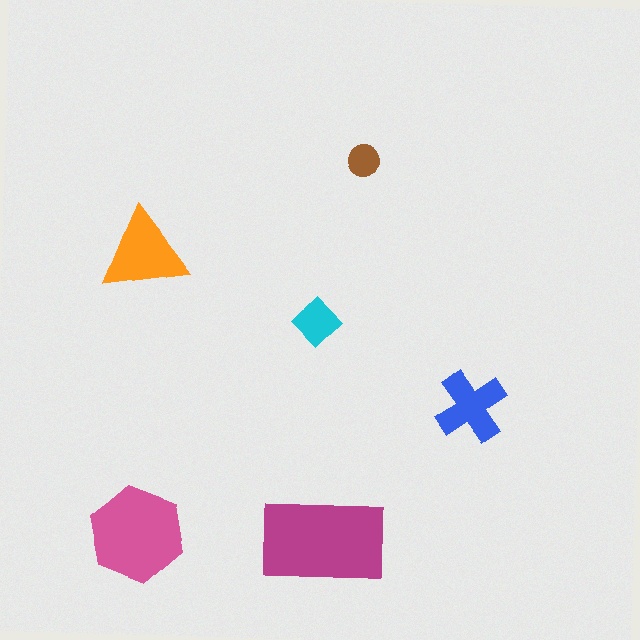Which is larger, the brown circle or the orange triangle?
The orange triangle.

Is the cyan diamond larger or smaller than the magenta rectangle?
Smaller.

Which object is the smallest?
The brown circle.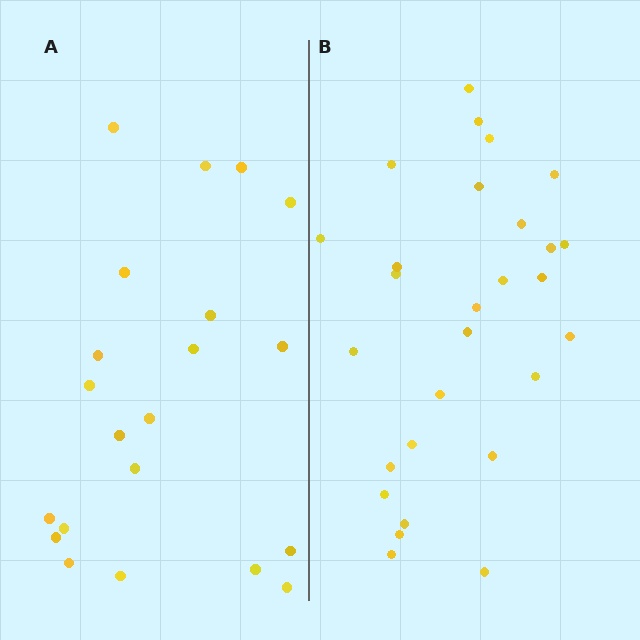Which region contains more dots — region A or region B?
Region B (the right region) has more dots.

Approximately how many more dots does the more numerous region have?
Region B has roughly 8 or so more dots than region A.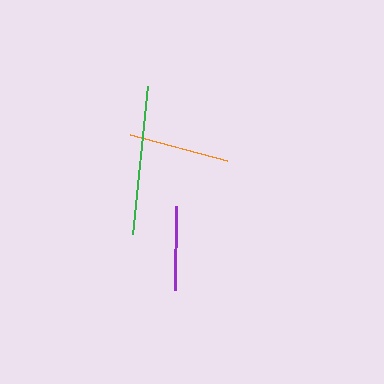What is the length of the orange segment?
The orange segment is approximately 101 pixels long.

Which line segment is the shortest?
The purple line is the shortest at approximately 84 pixels.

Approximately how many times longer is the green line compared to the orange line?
The green line is approximately 1.5 times the length of the orange line.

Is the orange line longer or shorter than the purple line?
The orange line is longer than the purple line.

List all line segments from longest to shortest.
From longest to shortest: green, orange, purple.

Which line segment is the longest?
The green line is the longest at approximately 149 pixels.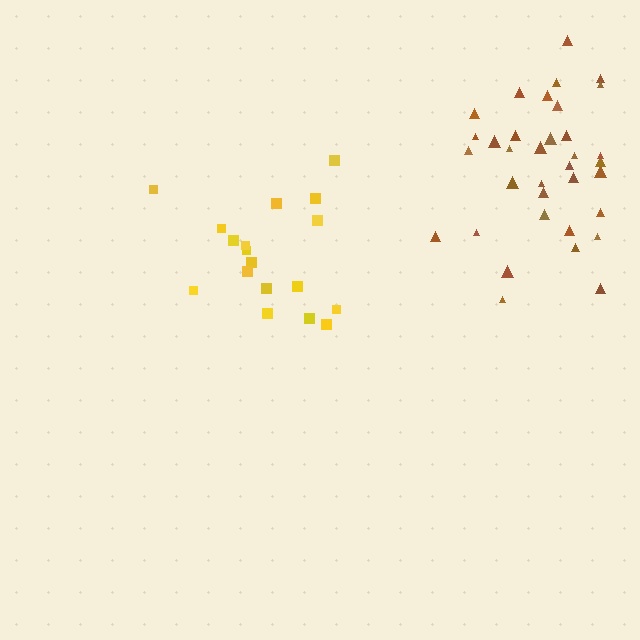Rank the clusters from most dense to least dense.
brown, yellow.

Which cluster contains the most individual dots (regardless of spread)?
Brown (35).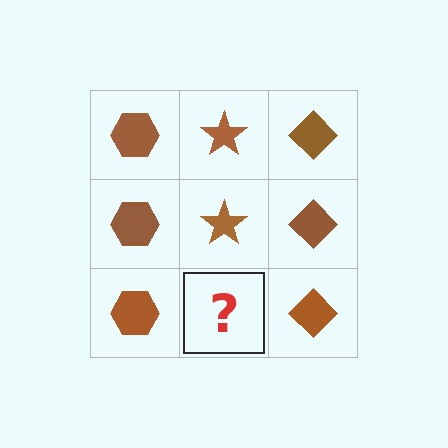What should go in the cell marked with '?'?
The missing cell should contain a brown star.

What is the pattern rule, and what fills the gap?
The rule is that each column has a consistent shape. The gap should be filled with a brown star.